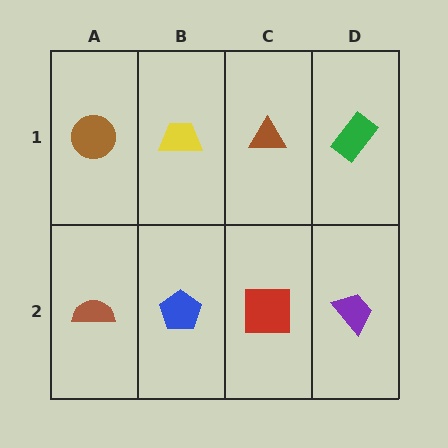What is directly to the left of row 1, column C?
A yellow trapezoid.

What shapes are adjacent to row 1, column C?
A red square (row 2, column C), a yellow trapezoid (row 1, column B), a green rectangle (row 1, column D).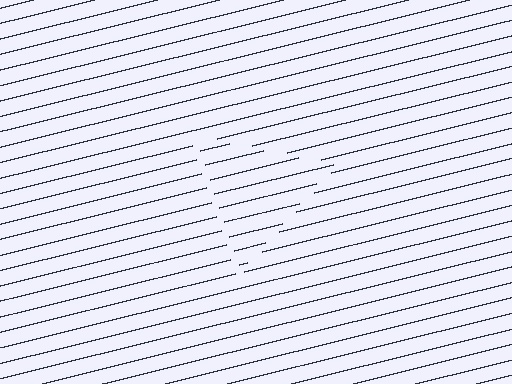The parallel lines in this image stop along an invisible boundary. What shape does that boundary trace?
An illusory triangle. The interior of the shape contains the same grating, shifted by half a period — the contour is defined by the phase discontinuity where line-ends from the inner and outer gratings abut.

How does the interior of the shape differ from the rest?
The interior of the shape contains the same grating, shifted by half a period — the contour is defined by the phase discontinuity where line-ends from the inner and outer gratings abut.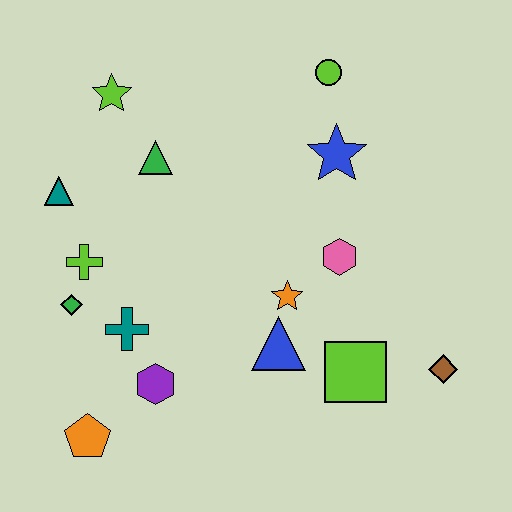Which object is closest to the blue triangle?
The orange star is closest to the blue triangle.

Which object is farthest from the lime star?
The brown diamond is farthest from the lime star.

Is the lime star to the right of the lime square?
No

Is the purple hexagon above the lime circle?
No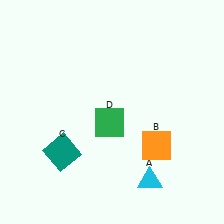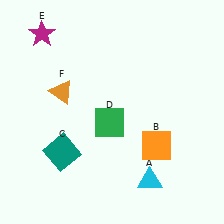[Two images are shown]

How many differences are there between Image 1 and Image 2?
There are 2 differences between the two images.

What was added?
A magenta star (E), an orange triangle (F) were added in Image 2.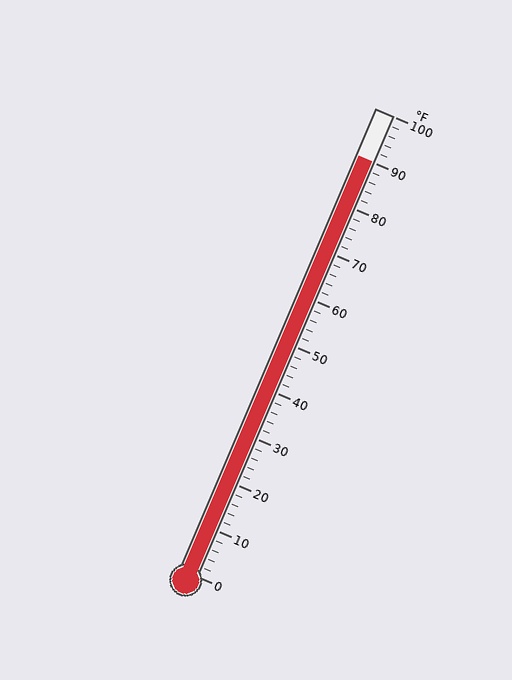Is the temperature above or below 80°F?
The temperature is above 80°F.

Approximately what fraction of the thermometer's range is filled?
The thermometer is filled to approximately 90% of its range.